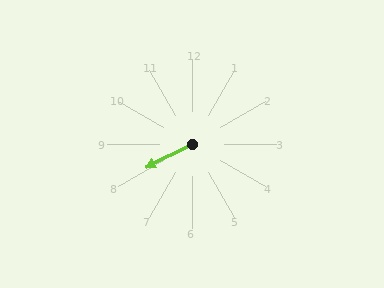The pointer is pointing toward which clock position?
Roughly 8 o'clock.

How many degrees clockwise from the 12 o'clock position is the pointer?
Approximately 244 degrees.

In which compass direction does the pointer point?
Southwest.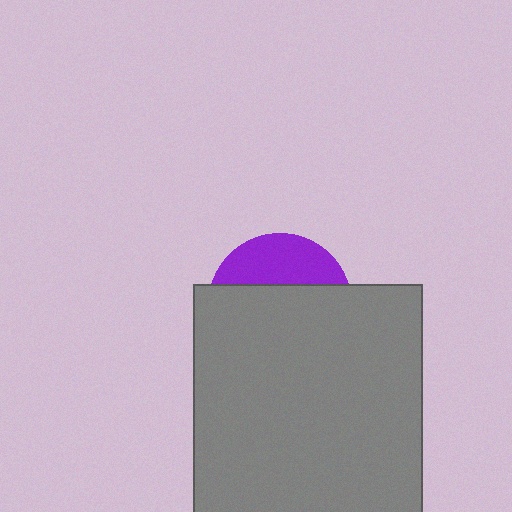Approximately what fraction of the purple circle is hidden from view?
Roughly 69% of the purple circle is hidden behind the gray rectangle.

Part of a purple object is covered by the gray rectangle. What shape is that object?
It is a circle.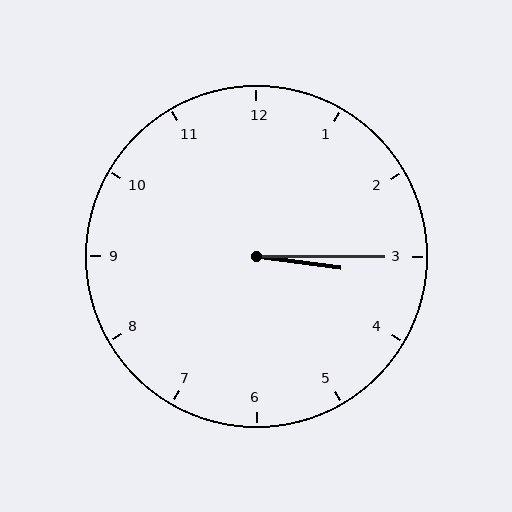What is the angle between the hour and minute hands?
Approximately 8 degrees.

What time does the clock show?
3:15.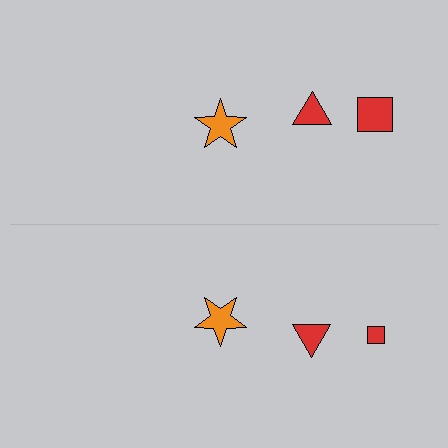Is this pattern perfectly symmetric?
No, the pattern is not perfectly symmetric. The red square on the bottom side has a different size than its mirror counterpart.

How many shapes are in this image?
There are 6 shapes in this image.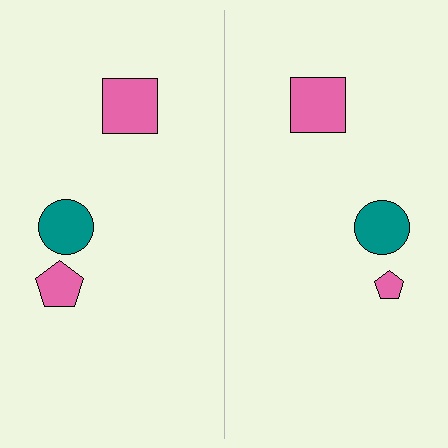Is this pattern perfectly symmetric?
No, the pattern is not perfectly symmetric. The pink pentagon on the right side has a different size than its mirror counterpart.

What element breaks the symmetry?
The pink pentagon on the right side has a different size than its mirror counterpart.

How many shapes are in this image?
There are 6 shapes in this image.